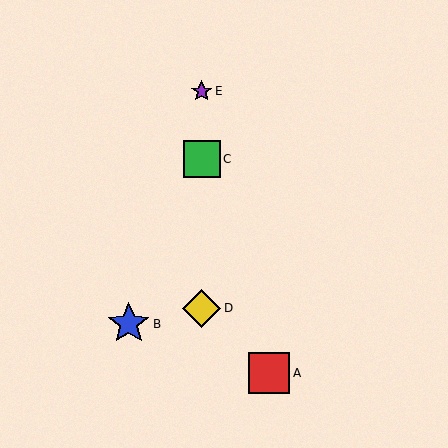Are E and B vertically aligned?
No, E is at x≈202 and B is at x≈129.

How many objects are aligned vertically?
3 objects (C, D, E) are aligned vertically.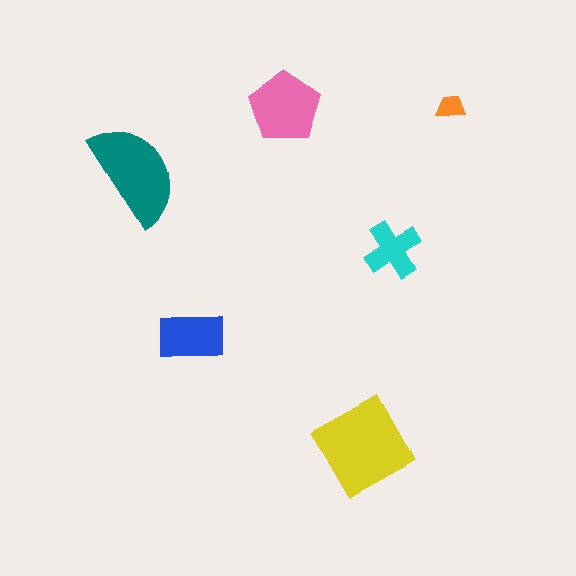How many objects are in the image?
There are 6 objects in the image.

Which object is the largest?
The yellow square.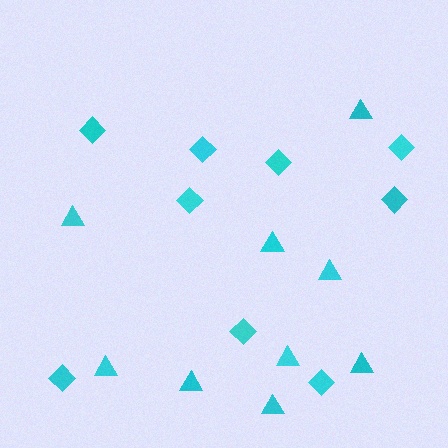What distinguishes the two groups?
There are 2 groups: one group of triangles (9) and one group of diamonds (9).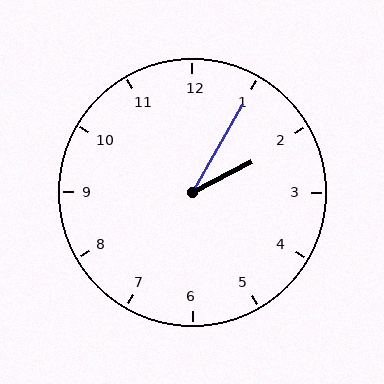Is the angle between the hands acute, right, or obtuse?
It is acute.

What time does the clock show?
2:05.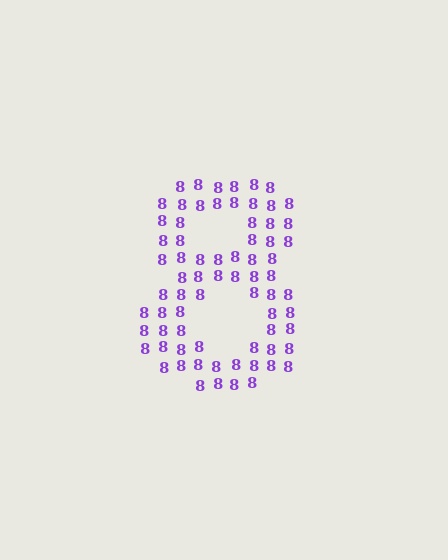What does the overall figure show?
The overall figure shows the digit 8.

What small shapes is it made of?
It is made of small digit 8's.